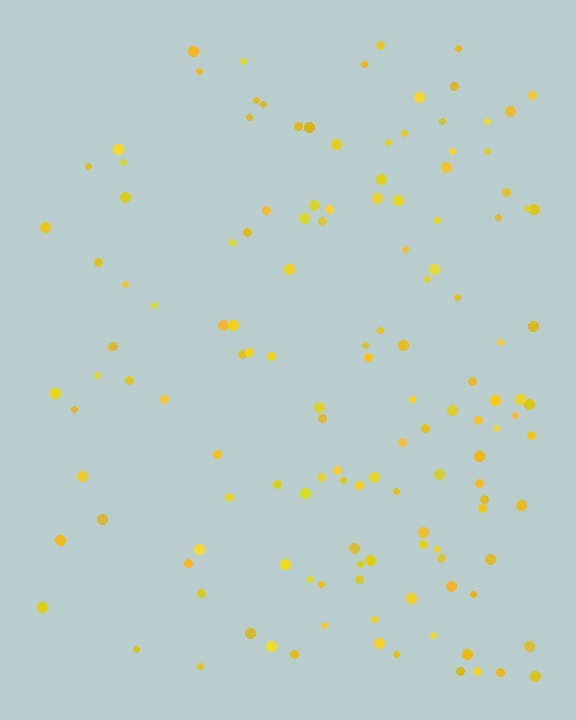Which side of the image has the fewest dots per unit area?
The left.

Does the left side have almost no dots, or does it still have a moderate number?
Still a moderate number, just noticeably fewer than the right.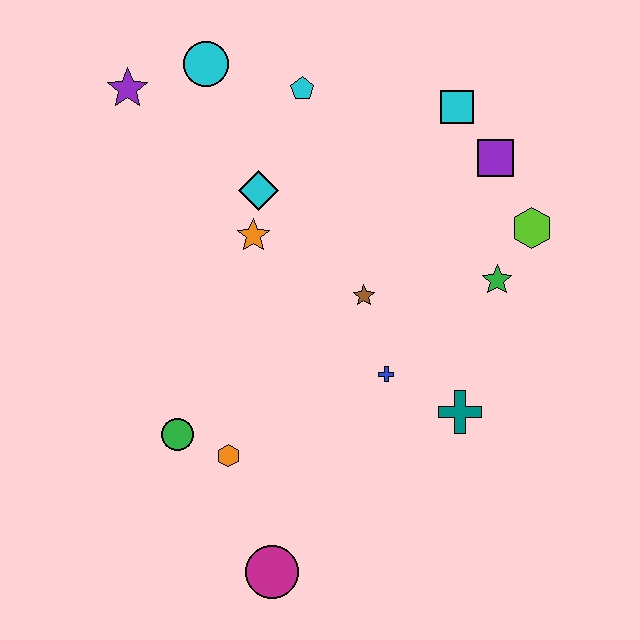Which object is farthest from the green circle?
The cyan square is farthest from the green circle.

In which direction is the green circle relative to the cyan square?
The green circle is below the cyan square.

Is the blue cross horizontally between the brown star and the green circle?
No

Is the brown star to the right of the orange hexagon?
Yes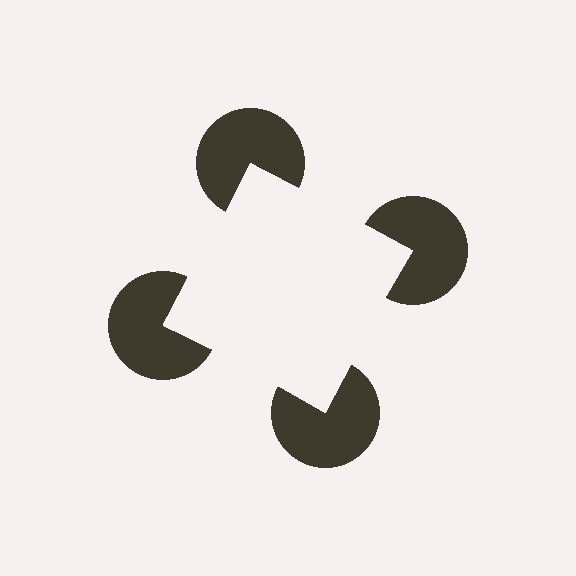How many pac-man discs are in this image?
There are 4 — one at each vertex of the illusory square.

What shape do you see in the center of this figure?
An illusory square — its edges are inferred from the aligned wedge cuts in the pac-man discs, not physically drawn.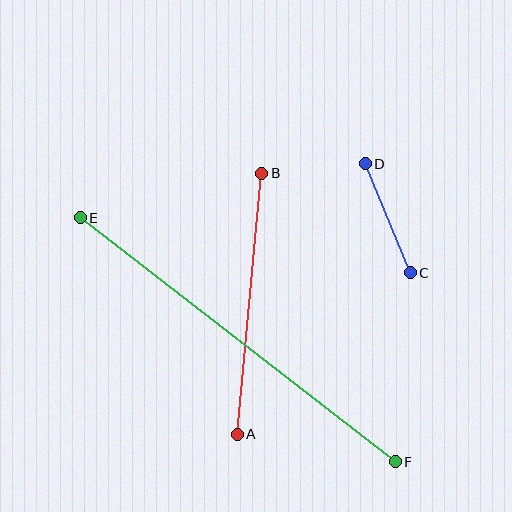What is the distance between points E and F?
The distance is approximately 398 pixels.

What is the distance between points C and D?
The distance is approximately 118 pixels.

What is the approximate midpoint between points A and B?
The midpoint is at approximately (249, 304) pixels.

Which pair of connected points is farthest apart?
Points E and F are farthest apart.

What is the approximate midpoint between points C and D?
The midpoint is at approximately (388, 218) pixels.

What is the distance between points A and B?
The distance is approximately 262 pixels.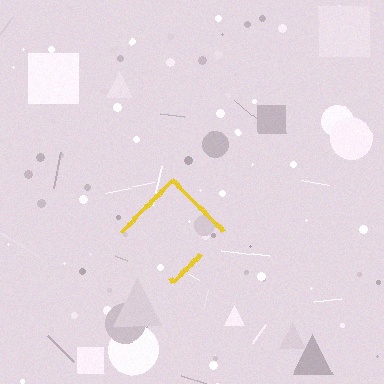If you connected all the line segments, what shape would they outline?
They would outline a diamond.